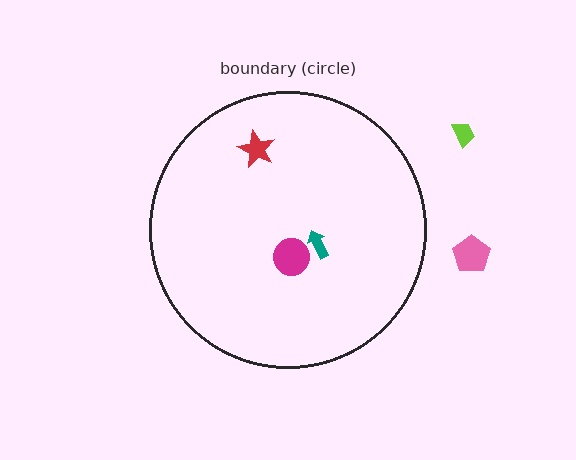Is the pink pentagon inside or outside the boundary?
Outside.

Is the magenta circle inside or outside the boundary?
Inside.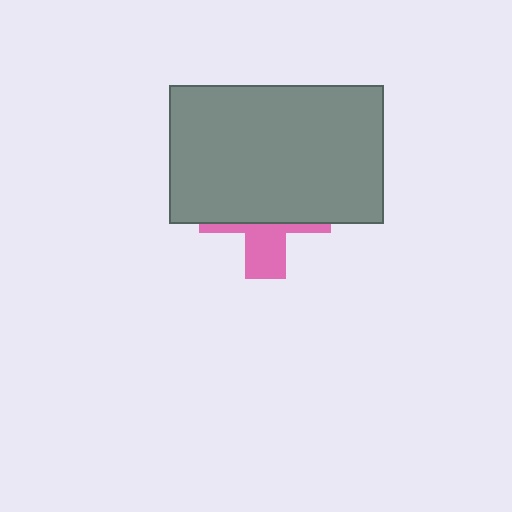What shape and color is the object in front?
The object in front is a gray rectangle.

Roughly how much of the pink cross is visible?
A small part of it is visible (roughly 35%).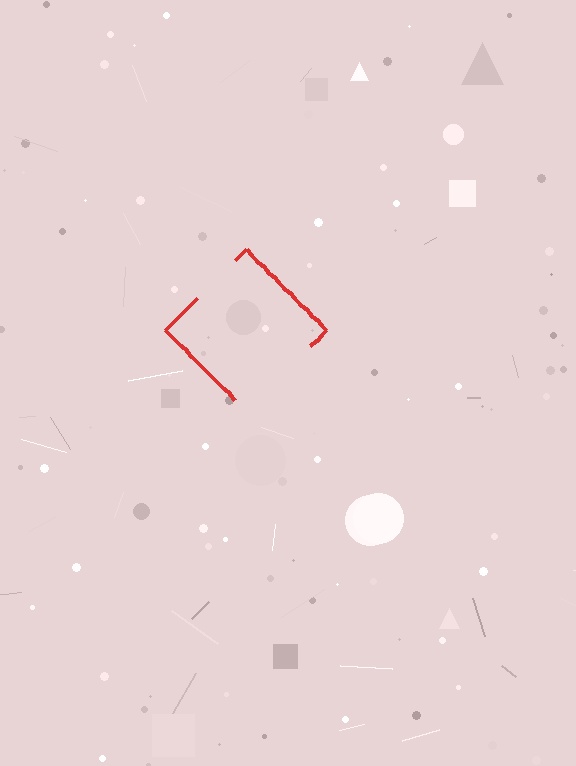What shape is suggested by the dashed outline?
The dashed outline suggests a diamond.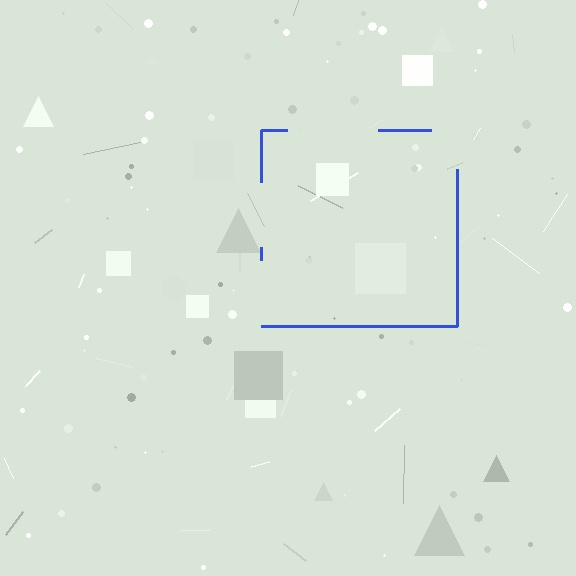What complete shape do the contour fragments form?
The contour fragments form a square.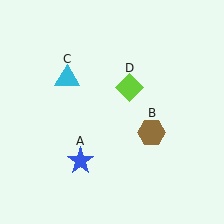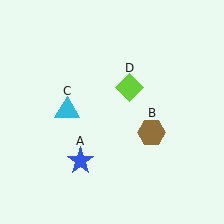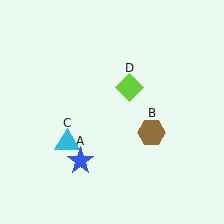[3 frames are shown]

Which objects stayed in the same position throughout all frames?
Blue star (object A) and brown hexagon (object B) and lime diamond (object D) remained stationary.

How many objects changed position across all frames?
1 object changed position: cyan triangle (object C).